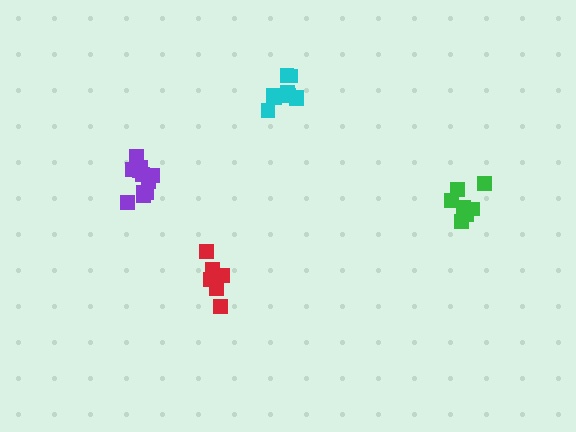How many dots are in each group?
Group 1: 7 dots, Group 2: 10 dots, Group 3: 11 dots, Group 4: 7 dots (35 total).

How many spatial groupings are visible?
There are 4 spatial groupings.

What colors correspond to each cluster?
The clusters are colored: red, cyan, purple, green.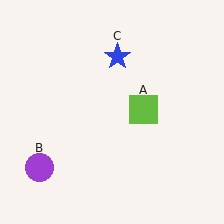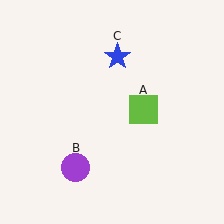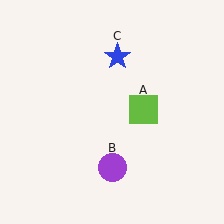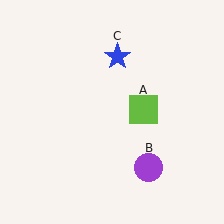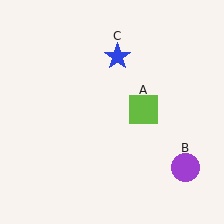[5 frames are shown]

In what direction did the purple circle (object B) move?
The purple circle (object B) moved right.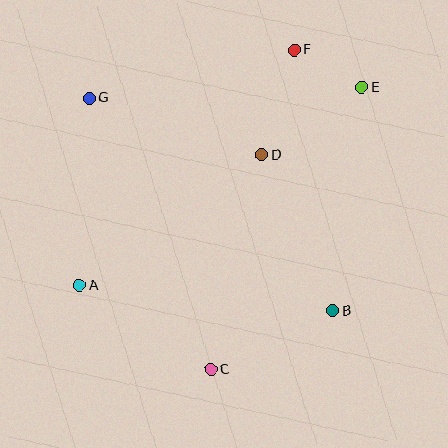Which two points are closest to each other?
Points E and F are closest to each other.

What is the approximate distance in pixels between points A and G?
The distance between A and G is approximately 188 pixels.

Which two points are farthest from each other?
Points A and E are farthest from each other.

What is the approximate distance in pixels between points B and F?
The distance between B and F is approximately 264 pixels.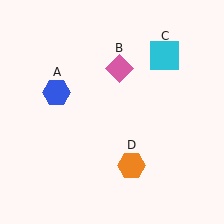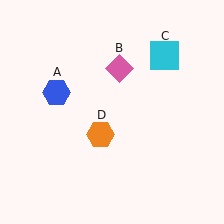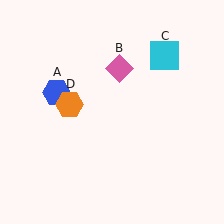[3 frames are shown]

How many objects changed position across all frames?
1 object changed position: orange hexagon (object D).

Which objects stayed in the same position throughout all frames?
Blue hexagon (object A) and pink diamond (object B) and cyan square (object C) remained stationary.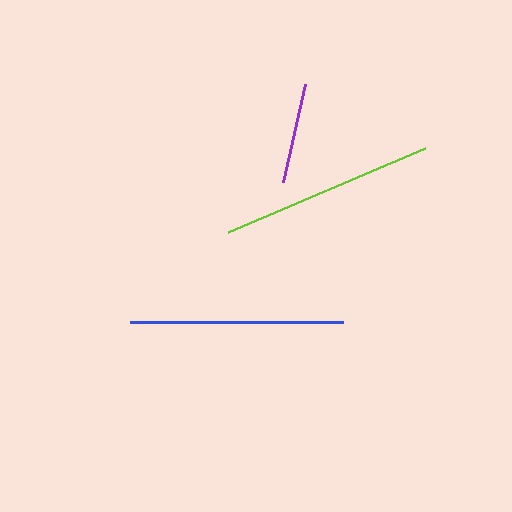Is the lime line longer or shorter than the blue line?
The lime line is longer than the blue line.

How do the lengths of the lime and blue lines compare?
The lime and blue lines are approximately the same length.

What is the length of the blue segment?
The blue segment is approximately 213 pixels long.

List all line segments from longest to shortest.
From longest to shortest: lime, blue, purple.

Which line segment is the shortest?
The purple line is the shortest at approximately 100 pixels.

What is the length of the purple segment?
The purple segment is approximately 100 pixels long.